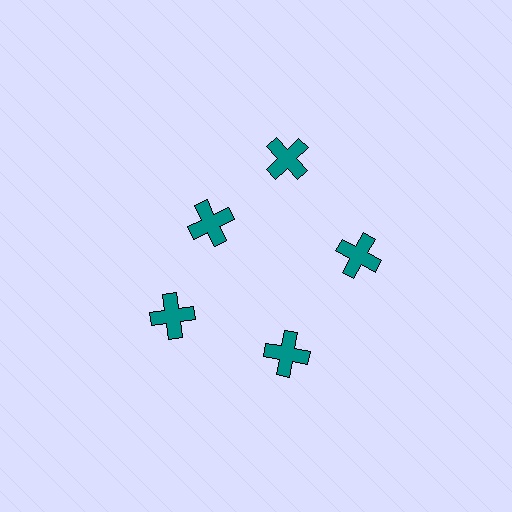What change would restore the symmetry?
The symmetry would be restored by moving it outward, back onto the ring so that all 5 crosses sit at equal angles and equal distance from the center.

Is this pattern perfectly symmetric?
No. The 5 teal crosses are arranged in a ring, but one element near the 10 o'clock position is pulled inward toward the center, breaking the 5-fold rotational symmetry.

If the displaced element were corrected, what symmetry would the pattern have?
It would have 5-fold rotational symmetry — the pattern would map onto itself every 72 degrees.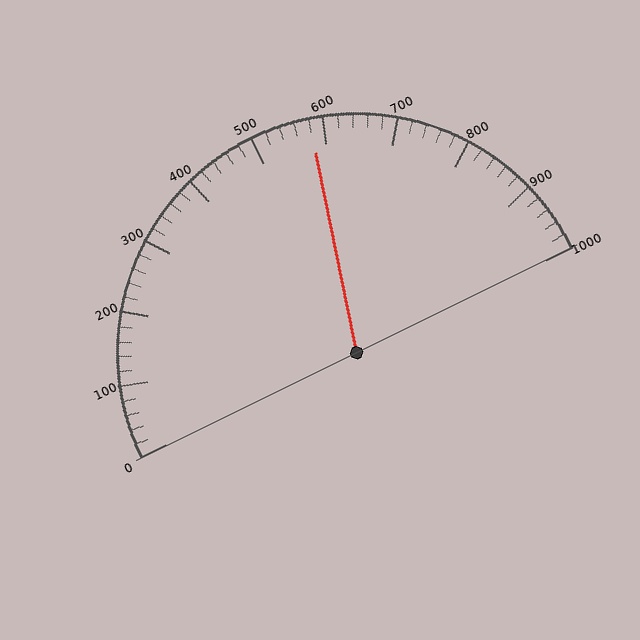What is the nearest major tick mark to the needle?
The nearest major tick mark is 600.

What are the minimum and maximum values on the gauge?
The gauge ranges from 0 to 1000.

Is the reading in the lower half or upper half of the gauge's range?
The reading is in the upper half of the range (0 to 1000).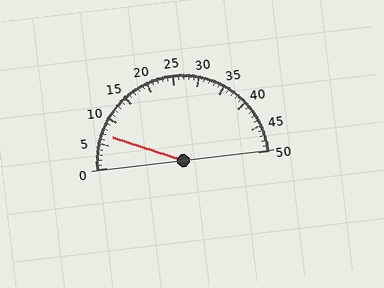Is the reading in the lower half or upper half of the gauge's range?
The reading is in the lower half of the range (0 to 50).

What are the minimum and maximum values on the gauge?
The gauge ranges from 0 to 50.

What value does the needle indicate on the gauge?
The needle indicates approximately 7.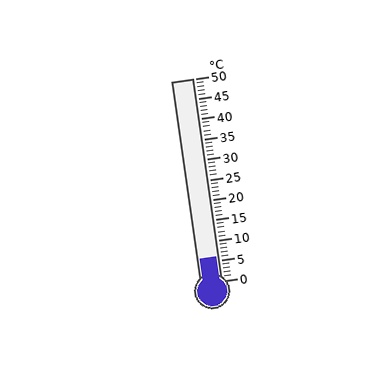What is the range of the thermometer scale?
The thermometer scale ranges from 0°C to 50°C.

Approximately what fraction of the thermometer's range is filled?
The thermometer is filled to approximately 10% of its range.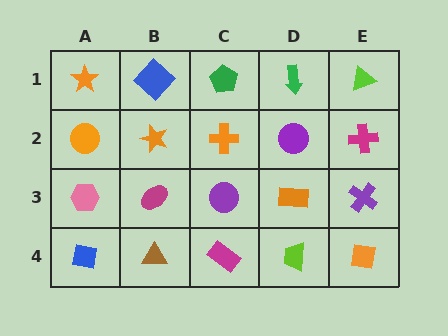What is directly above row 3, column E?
A magenta cross.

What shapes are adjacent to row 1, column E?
A magenta cross (row 2, column E), a green arrow (row 1, column D).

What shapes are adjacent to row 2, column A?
An orange star (row 1, column A), a pink hexagon (row 3, column A), an orange star (row 2, column B).